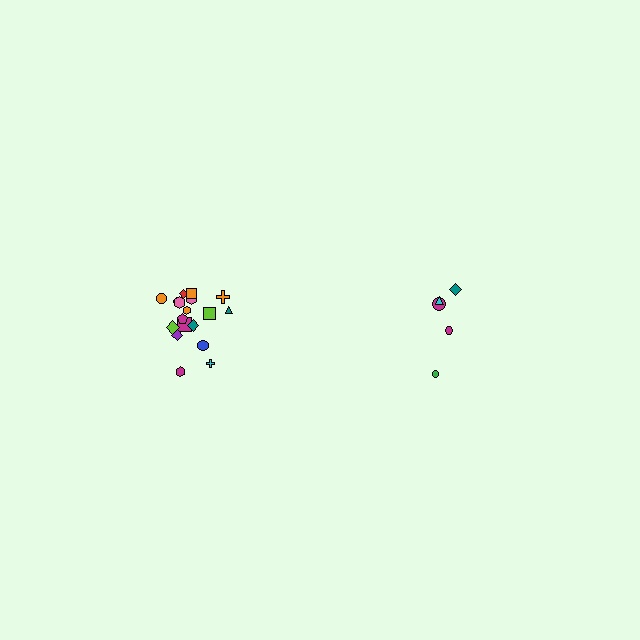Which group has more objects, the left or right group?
The left group.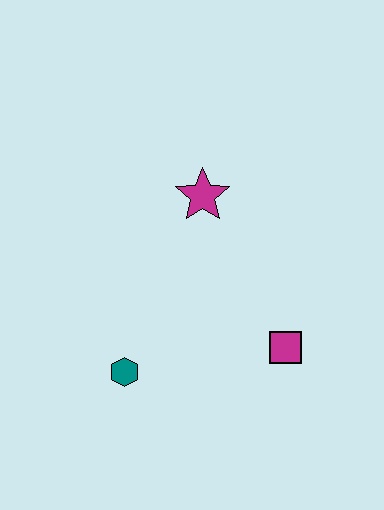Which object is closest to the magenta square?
The teal hexagon is closest to the magenta square.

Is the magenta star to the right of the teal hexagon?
Yes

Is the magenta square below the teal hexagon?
No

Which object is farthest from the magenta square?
The magenta star is farthest from the magenta square.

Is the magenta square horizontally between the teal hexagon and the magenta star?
No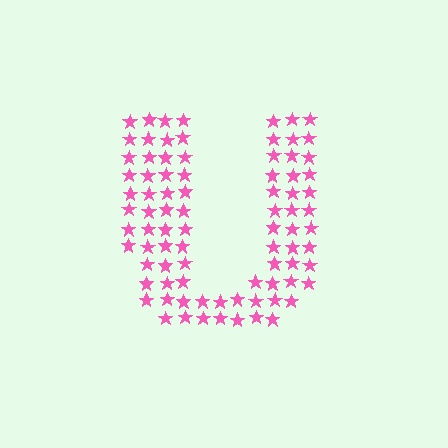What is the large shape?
The large shape is the letter U.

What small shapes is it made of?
It is made of small stars.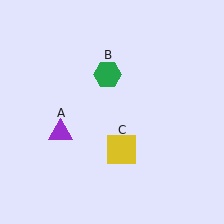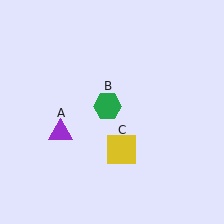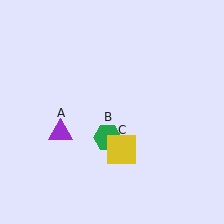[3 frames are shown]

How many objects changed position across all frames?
1 object changed position: green hexagon (object B).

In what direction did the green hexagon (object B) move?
The green hexagon (object B) moved down.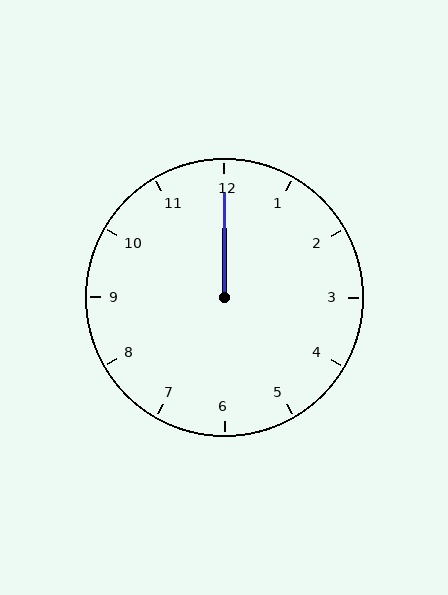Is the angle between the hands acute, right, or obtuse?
It is acute.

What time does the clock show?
12:00.